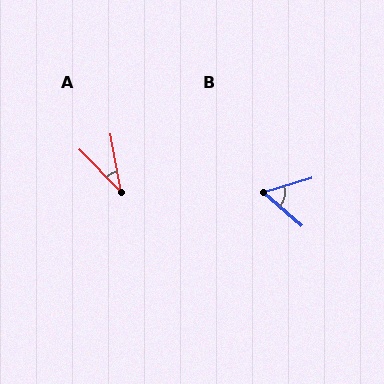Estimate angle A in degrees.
Approximately 34 degrees.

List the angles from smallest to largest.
A (34°), B (58°).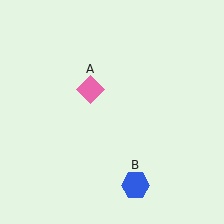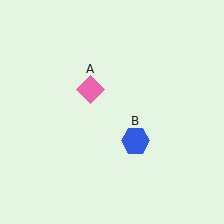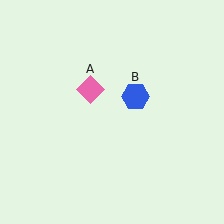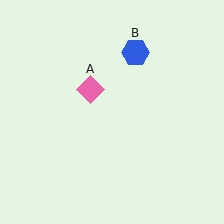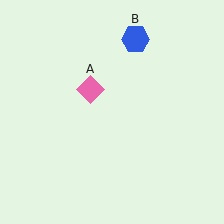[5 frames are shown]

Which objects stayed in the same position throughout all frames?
Pink diamond (object A) remained stationary.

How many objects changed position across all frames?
1 object changed position: blue hexagon (object B).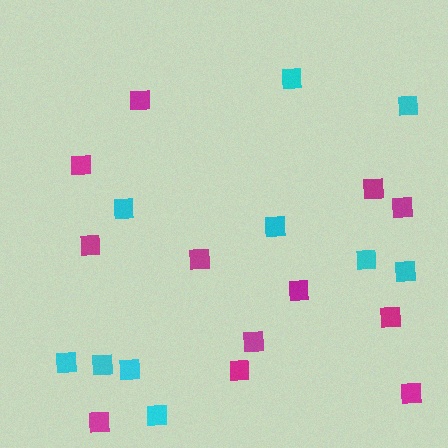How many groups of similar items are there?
There are 2 groups: one group of magenta squares (12) and one group of cyan squares (10).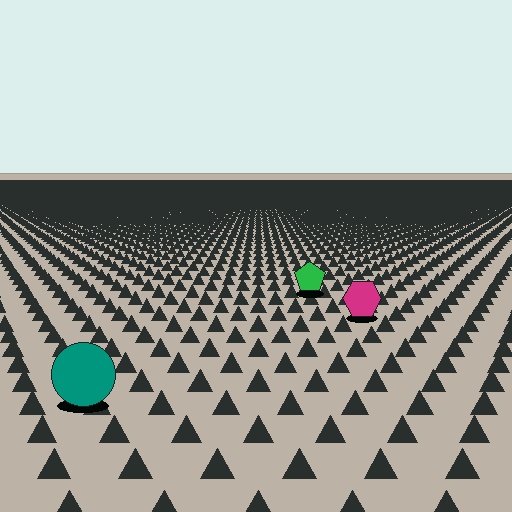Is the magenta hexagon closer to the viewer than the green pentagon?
Yes. The magenta hexagon is closer — you can tell from the texture gradient: the ground texture is coarser near it.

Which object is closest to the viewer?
The teal circle is closest. The texture marks near it are larger and more spread out.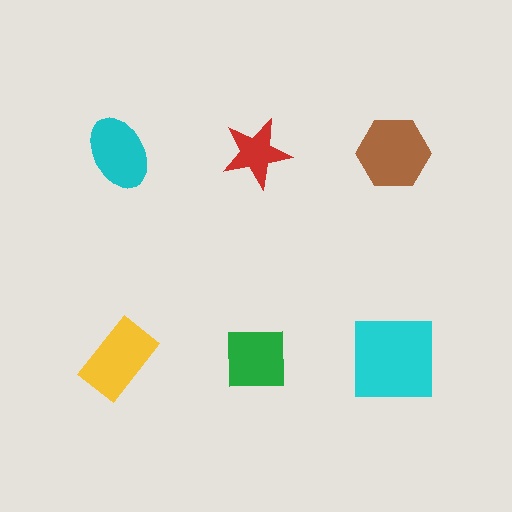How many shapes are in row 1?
3 shapes.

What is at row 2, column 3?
A cyan square.